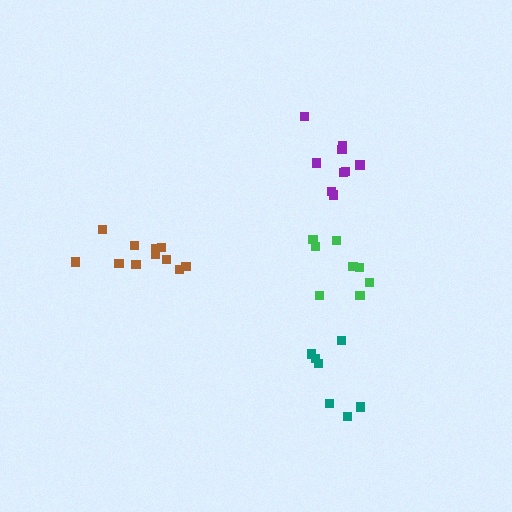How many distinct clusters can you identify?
There are 4 distinct clusters.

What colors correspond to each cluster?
The clusters are colored: green, teal, brown, purple.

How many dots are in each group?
Group 1: 8 dots, Group 2: 7 dots, Group 3: 11 dots, Group 4: 9 dots (35 total).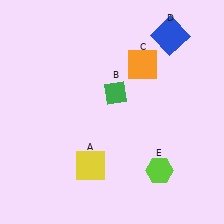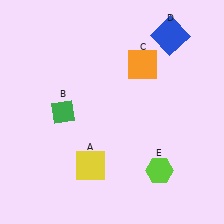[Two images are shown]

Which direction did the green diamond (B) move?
The green diamond (B) moved left.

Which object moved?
The green diamond (B) moved left.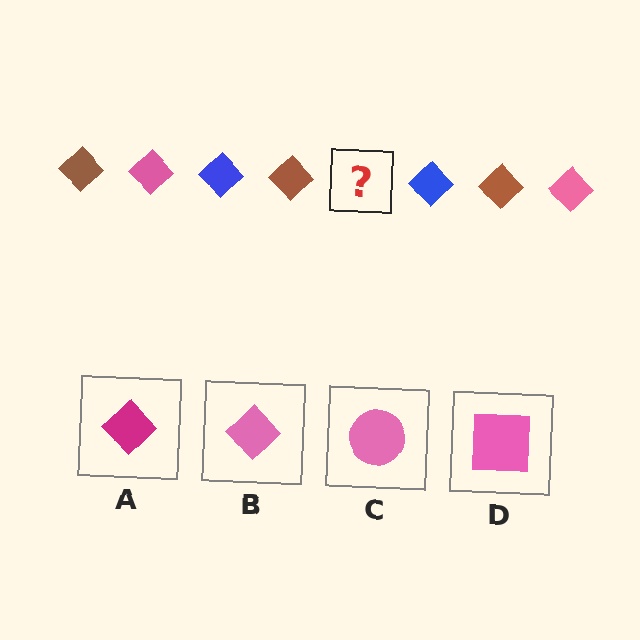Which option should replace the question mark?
Option B.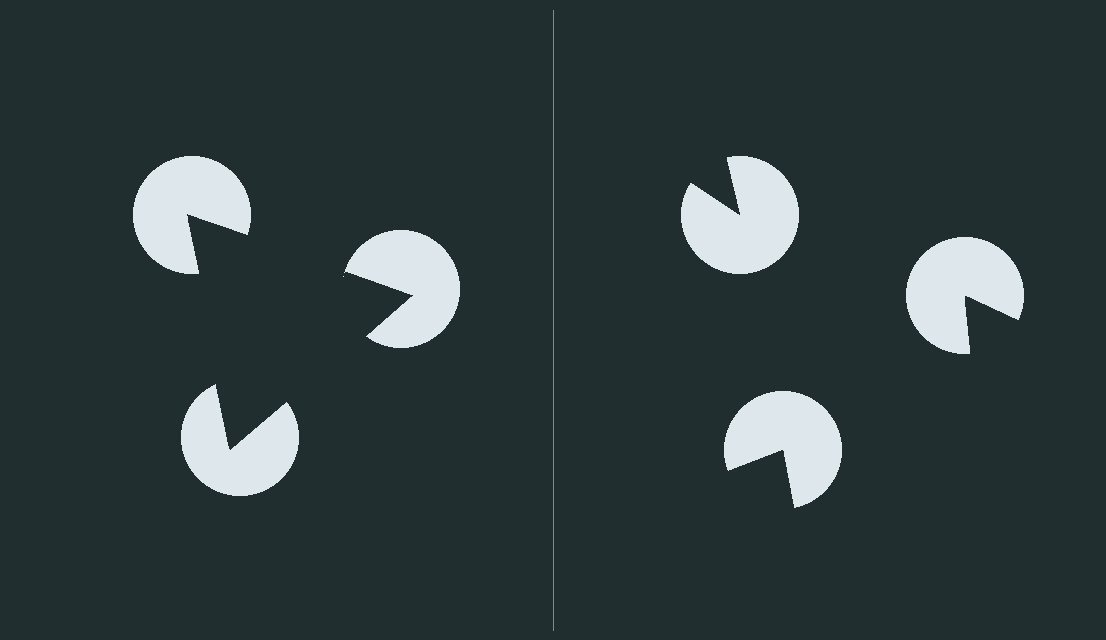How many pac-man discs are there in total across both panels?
6 — 3 on each side.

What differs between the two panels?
The pac-man discs are positioned identically on both sides; only the wedge orientations differ. On the left they align to a triangle; on the right they are misaligned.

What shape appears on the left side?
An illusory triangle.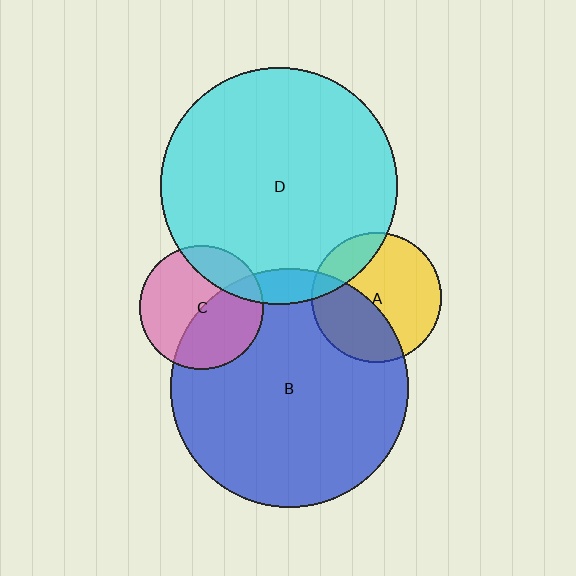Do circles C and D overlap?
Yes.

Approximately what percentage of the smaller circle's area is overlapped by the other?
Approximately 20%.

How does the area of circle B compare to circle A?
Approximately 3.4 times.